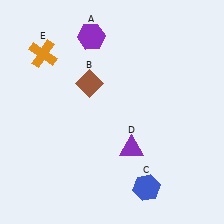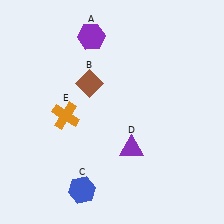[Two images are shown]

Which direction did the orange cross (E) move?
The orange cross (E) moved down.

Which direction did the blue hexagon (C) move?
The blue hexagon (C) moved left.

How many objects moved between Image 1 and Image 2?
2 objects moved between the two images.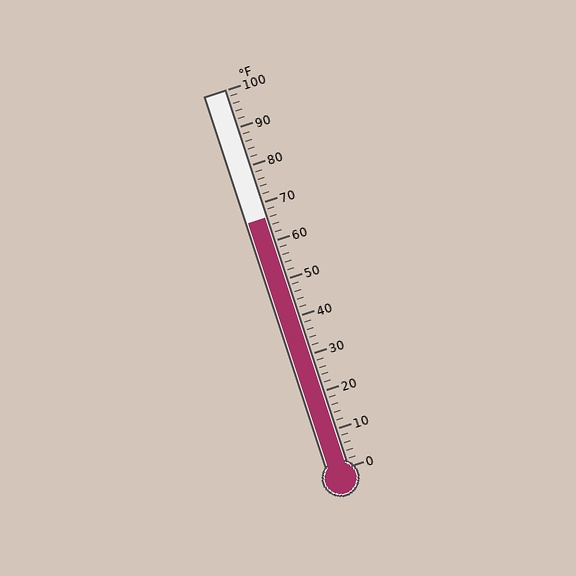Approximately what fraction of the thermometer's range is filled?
The thermometer is filled to approximately 65% of its range.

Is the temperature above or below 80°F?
The temperature is below 80°F.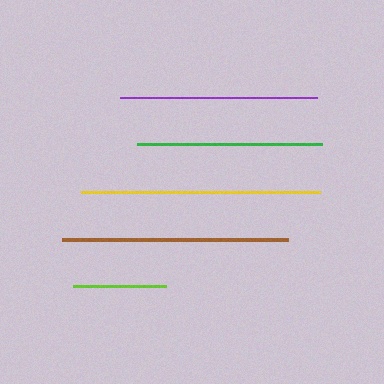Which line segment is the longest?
The yellow line is the longest at approximately 239 pixels.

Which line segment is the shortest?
The lime line is the shortest at approximately 93 pixels.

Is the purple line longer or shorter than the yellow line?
The yellow line is longer than the purple line.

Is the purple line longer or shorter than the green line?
The purple line is longer than the green line.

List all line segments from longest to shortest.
From longest to shortest: yellow, brown, purple, green, lime.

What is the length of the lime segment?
The lime segment is approximately 93 pixels long.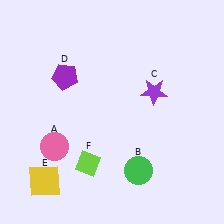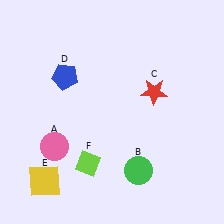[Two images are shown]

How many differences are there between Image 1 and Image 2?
There are 2 differences between the two images.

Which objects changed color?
C changed from purple to red. D changed from purple to blue.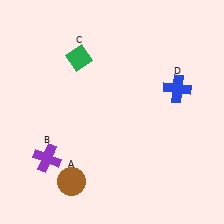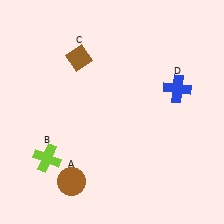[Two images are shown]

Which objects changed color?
B changed from purple to lime. C changed from green to brown.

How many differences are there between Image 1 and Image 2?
There are 2 differences between the two images.